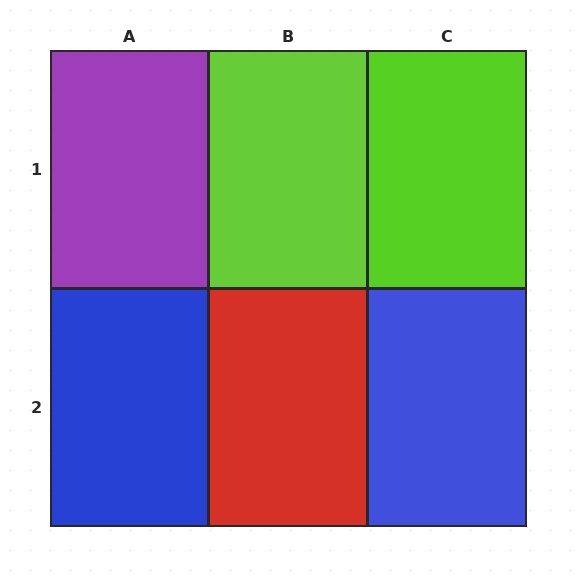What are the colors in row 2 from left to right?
Blue, red, blue.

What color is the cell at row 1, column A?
Purple.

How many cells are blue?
2 cells are blue.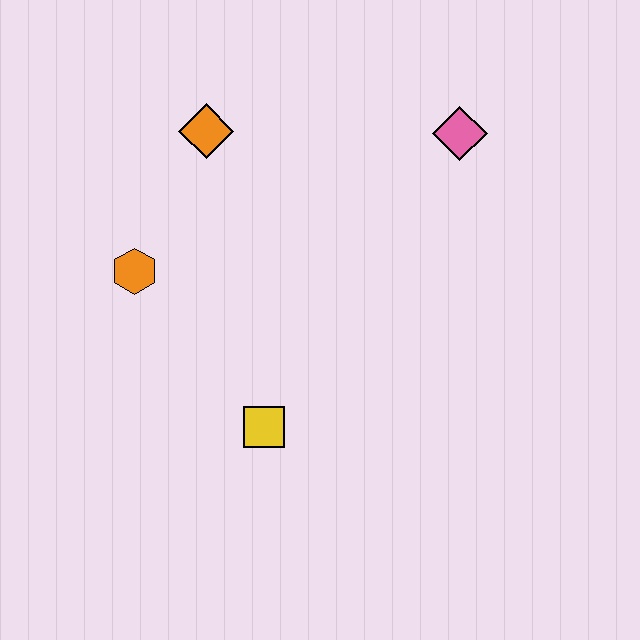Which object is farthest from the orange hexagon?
The pink diamond is farthest from the orange hexagon.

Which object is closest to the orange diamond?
The orange hexagon is closest to the orange diamond.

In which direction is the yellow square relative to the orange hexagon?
The yellow square is below the orange hexagon.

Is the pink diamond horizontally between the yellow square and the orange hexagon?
No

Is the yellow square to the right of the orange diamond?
Yes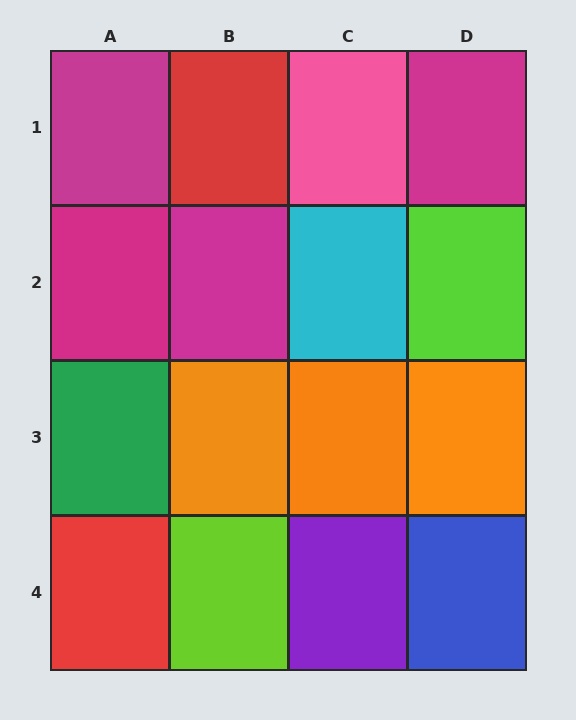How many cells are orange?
3 cells are orange.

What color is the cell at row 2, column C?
Cyan.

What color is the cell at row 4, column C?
Purple.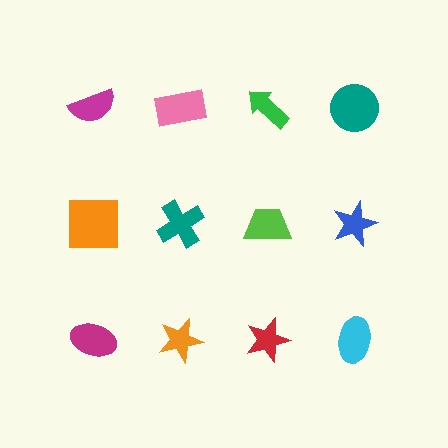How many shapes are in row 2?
4 shapes.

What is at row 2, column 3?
A lime trapezoid.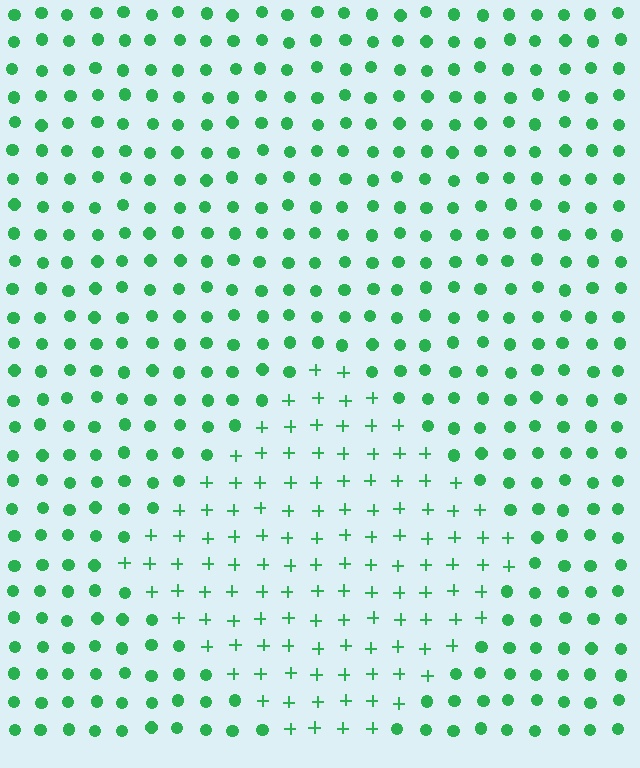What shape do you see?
I see a diamond.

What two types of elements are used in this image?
The image uses plus signs inside the diamond region and circles outside it.